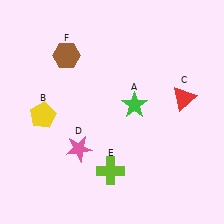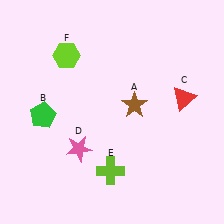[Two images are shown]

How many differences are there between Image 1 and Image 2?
There are 3 differences between the two images.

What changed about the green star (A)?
In Image 1, A is green. In Image 2, it changed to brown.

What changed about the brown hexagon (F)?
In Image 1, F is brown. In Image 2, it changed to lime.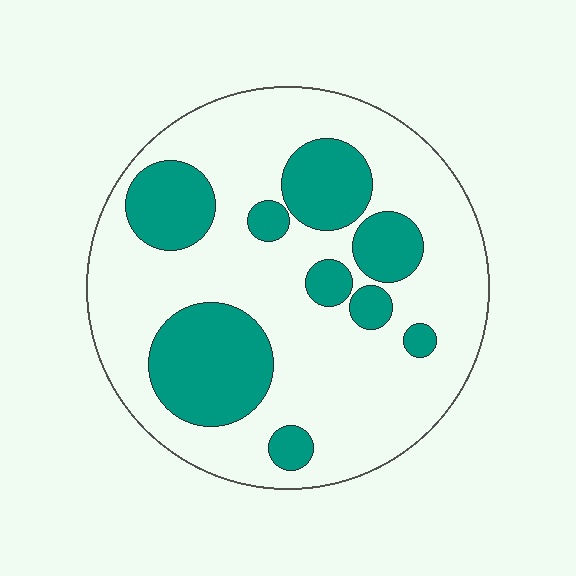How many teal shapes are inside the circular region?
9.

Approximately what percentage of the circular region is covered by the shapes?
Approximately 30%.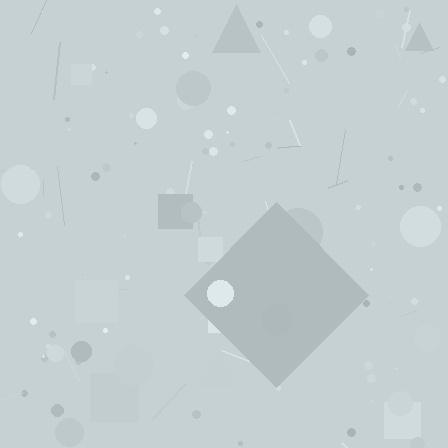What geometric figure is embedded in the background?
A diamond is embedded in the background.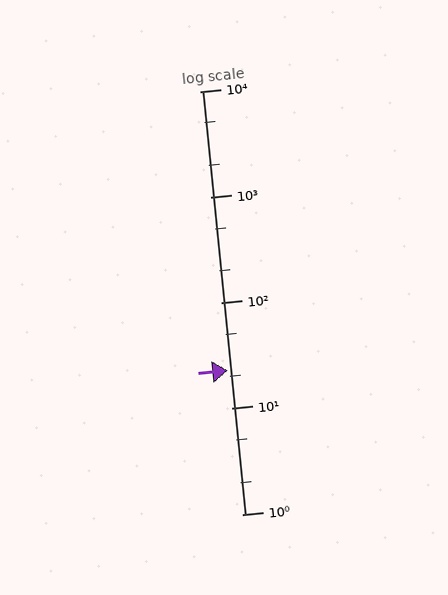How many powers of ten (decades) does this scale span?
The scale spans 4 decades, from 1 to 10000.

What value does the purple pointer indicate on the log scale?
The pointer indicates approximately 23.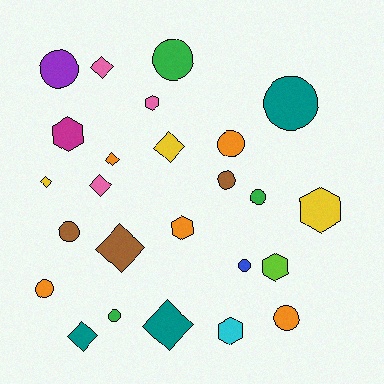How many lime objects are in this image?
There is 1 lime object.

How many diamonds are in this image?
There are 8 diamonds.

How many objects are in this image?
There are 25 objects.